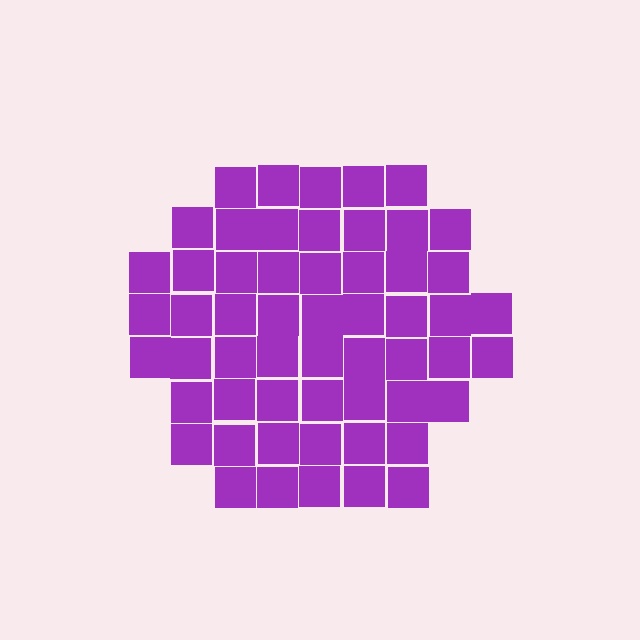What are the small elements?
The small elements are squares.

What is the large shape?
The large shape is a hexagon.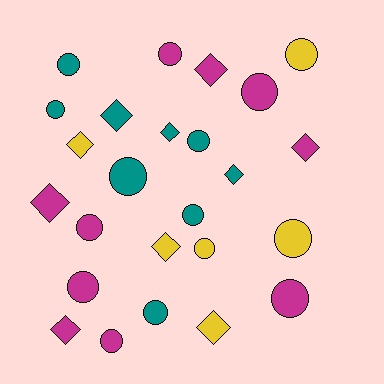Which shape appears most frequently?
Circle, with 15 objects.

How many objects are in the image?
There are 25 objects.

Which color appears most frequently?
Magenta, with 10 objects.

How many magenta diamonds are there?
There are 4 magenta diamonds.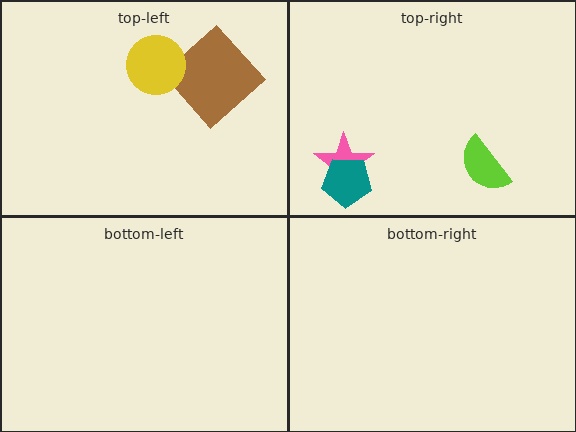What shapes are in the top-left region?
The brown diamond, the yellow circle.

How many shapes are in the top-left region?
2.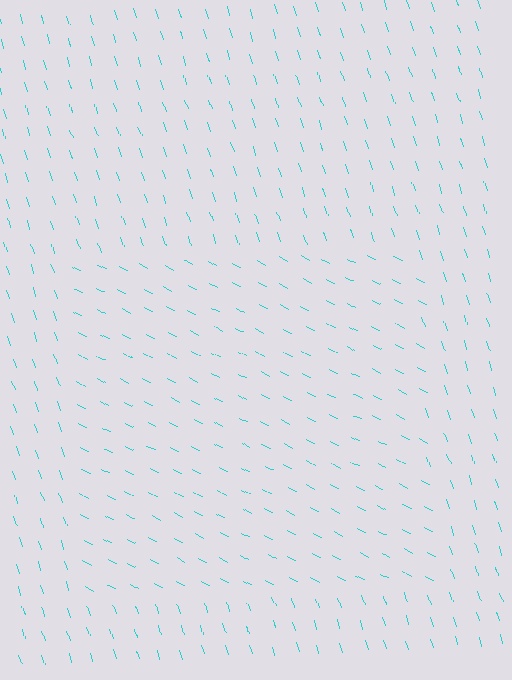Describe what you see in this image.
The image is filled with small cyan line segments. A rectangle region in the image has lines oriented differently from the surrounding lines, creating a visible texture boundary.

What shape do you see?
I see a rectangle.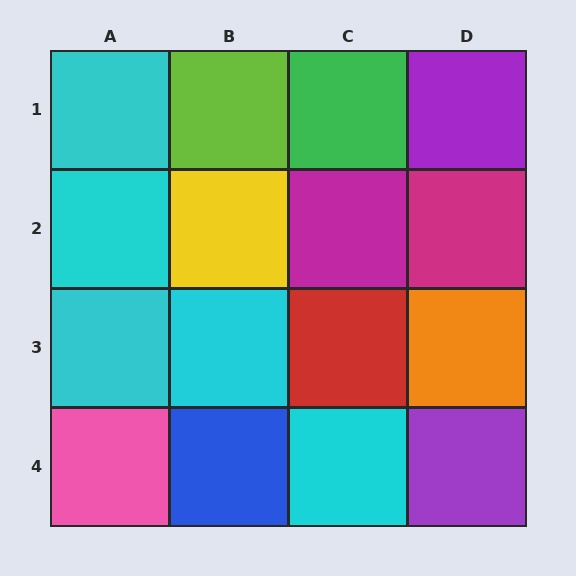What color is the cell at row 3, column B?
Cyan.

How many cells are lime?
1 cell is lime.